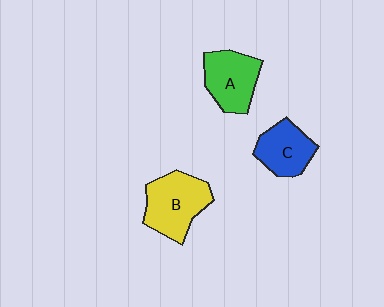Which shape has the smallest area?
Shape C (blue).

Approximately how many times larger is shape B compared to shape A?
Approximately 1.2 times.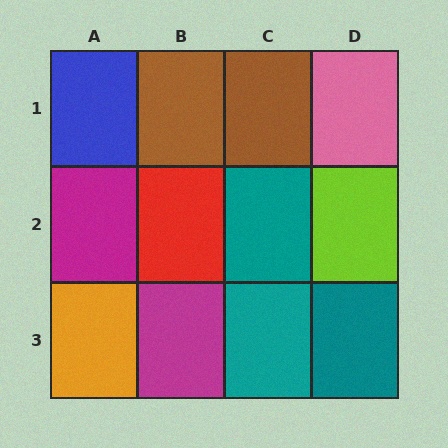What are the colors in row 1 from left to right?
Blue, brown, brown, pink.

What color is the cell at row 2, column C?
Teal.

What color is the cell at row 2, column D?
Lime.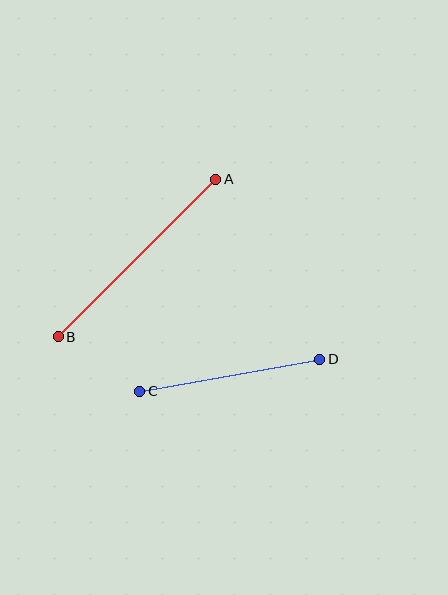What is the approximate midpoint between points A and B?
The midpoint is at approximately (137, 258) pixels.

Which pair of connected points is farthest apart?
Points A and B are farthest apart.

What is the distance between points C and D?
The distance is approximately 183 pixels.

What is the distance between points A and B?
The distance is approximately 222 pixels.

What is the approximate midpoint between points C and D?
The midpoint is at approximately (230, 375) pixels.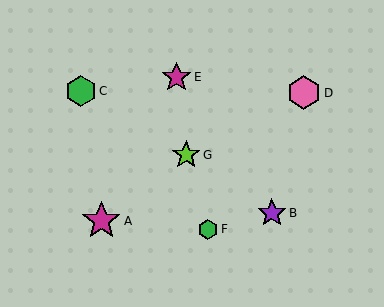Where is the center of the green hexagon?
The center of the green hexagon is at (81, 91).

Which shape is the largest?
The magenta star (labeled A) is the largest.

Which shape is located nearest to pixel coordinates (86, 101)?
The green hexagon (labeled C) at (81, 91) is nearest to that location.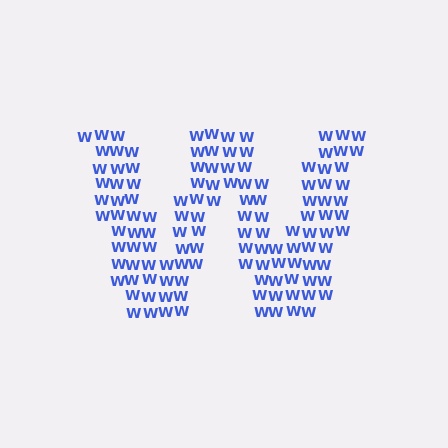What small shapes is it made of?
It is made of small letter W's.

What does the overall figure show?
The overall figure shows the letter W.